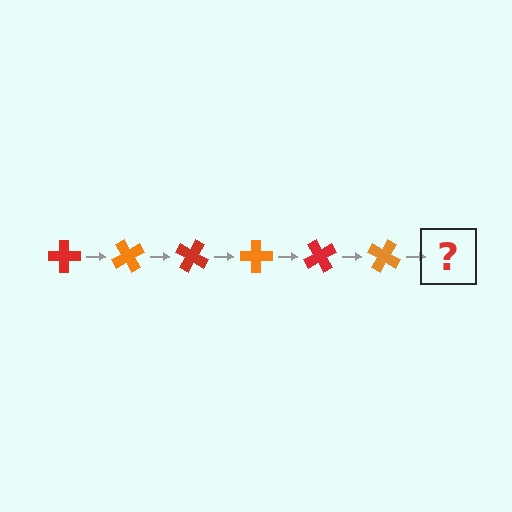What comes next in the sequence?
The next element should be a red cross, rotated 360 degrees from the start.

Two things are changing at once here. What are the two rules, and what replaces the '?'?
The two rules are that it rotates 60 degrees each step and the color cycles through red and orange. The '?' should be a red cross, rotated 360 degrees from the start.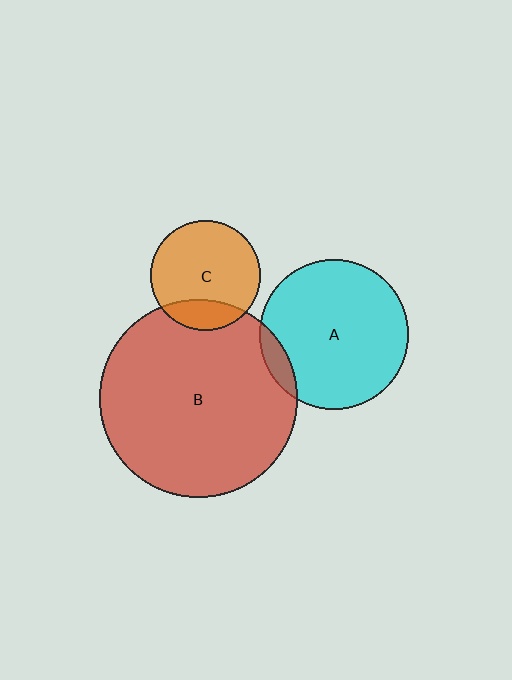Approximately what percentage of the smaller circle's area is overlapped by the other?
Approximately 20%.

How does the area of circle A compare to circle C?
Approximately 1.8 times.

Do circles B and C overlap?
Yes.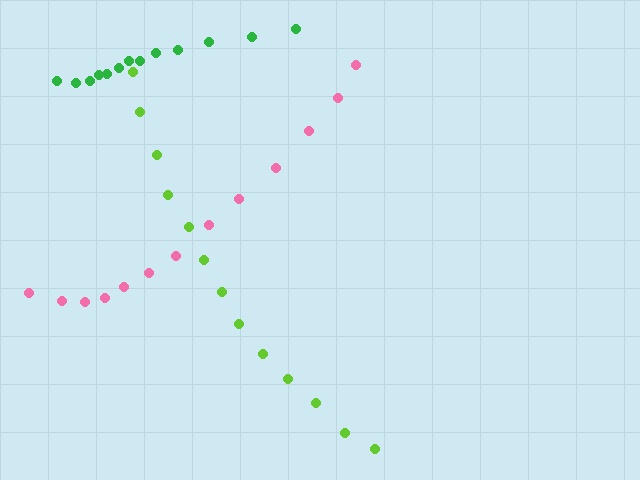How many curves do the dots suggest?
There are 3 distinct paths.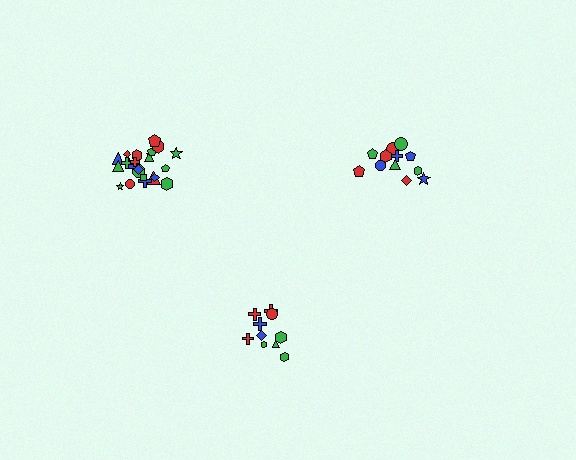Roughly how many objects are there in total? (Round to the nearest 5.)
Roughly 45 objects in total.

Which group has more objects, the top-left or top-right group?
The top-left group.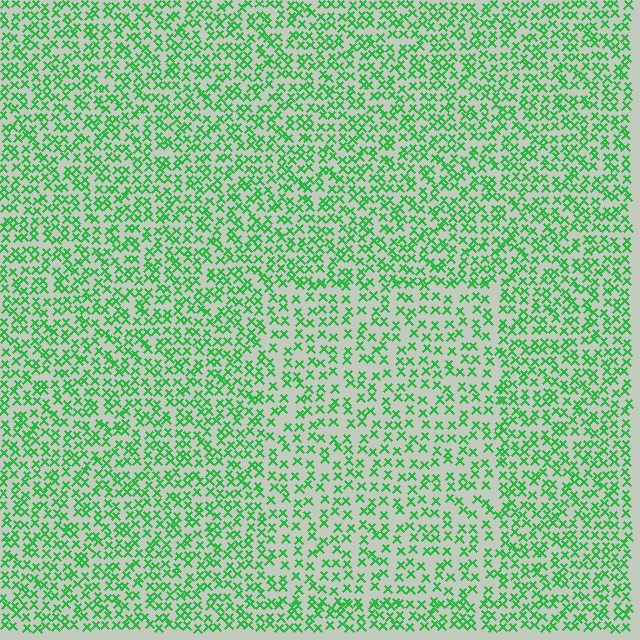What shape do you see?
I see a rectangle.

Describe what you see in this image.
The image contains small green elements arranged at two different densities. A rectangle-shaped region is visible where the elements are less densely packed than the surrounding area.